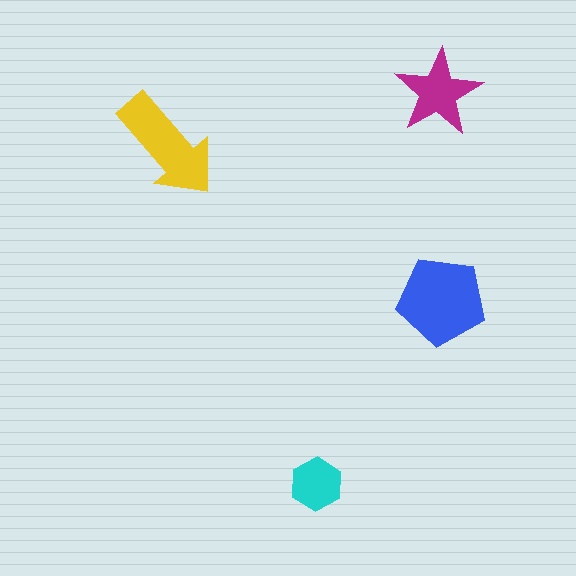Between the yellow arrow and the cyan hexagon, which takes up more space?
The yellow arrow.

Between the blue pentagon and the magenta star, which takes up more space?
The blue pentagon.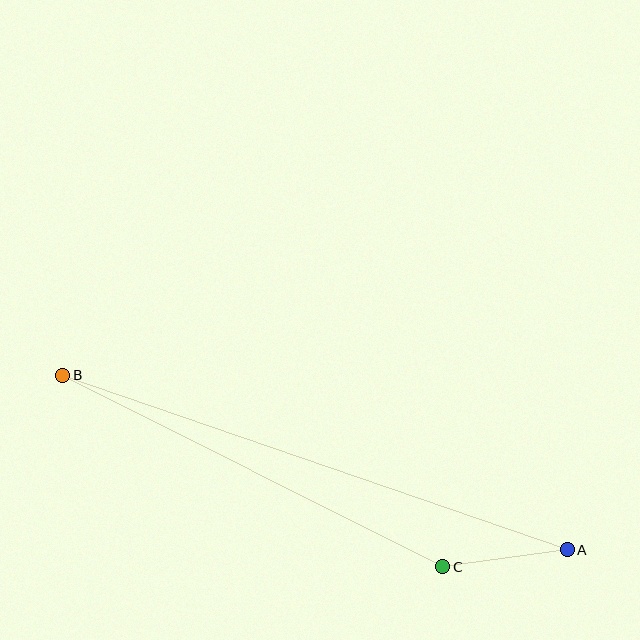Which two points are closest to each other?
Points A and C are closest to each other.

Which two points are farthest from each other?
Points A and B are farthest from each other.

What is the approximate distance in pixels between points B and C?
The distance between B and C is approximately 426 pixels.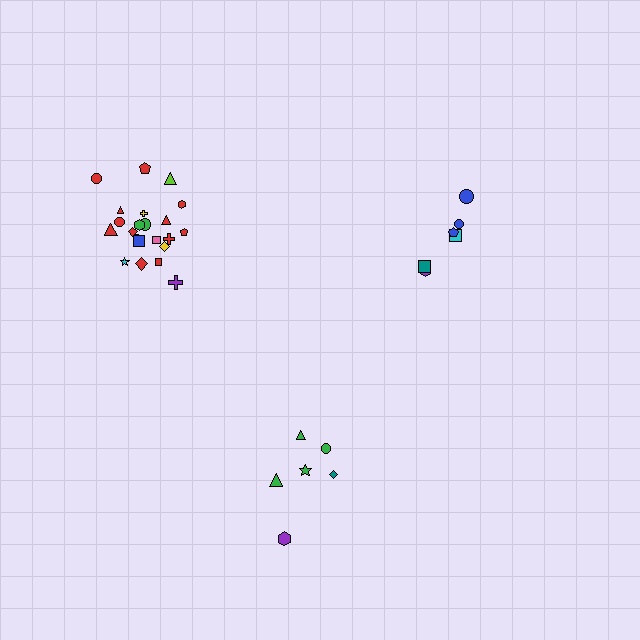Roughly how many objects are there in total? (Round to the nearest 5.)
Roughly 35 objects in total.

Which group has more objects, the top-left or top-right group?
The top-left group.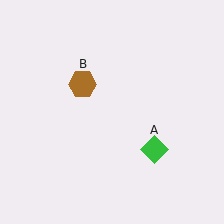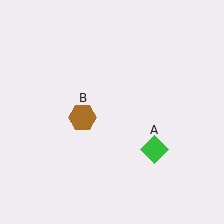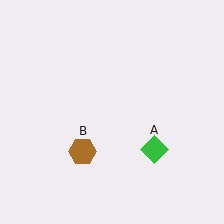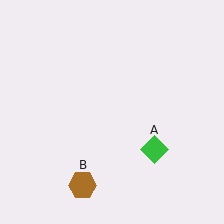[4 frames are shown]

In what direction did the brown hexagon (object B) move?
The brown hexagon (object B) moved down.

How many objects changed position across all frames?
1 object changed position: brown hexagon (object B).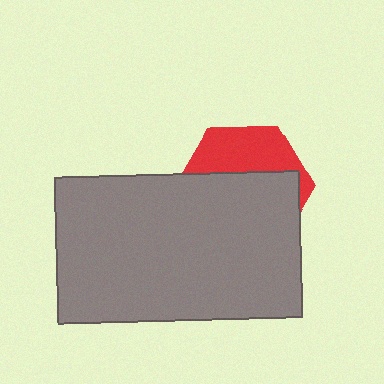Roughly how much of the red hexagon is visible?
A small part of it is visible (roughly 38%).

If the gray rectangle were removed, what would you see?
You would see the complete red hexagon.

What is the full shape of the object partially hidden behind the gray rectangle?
The partially hidden object is a red hexagon.